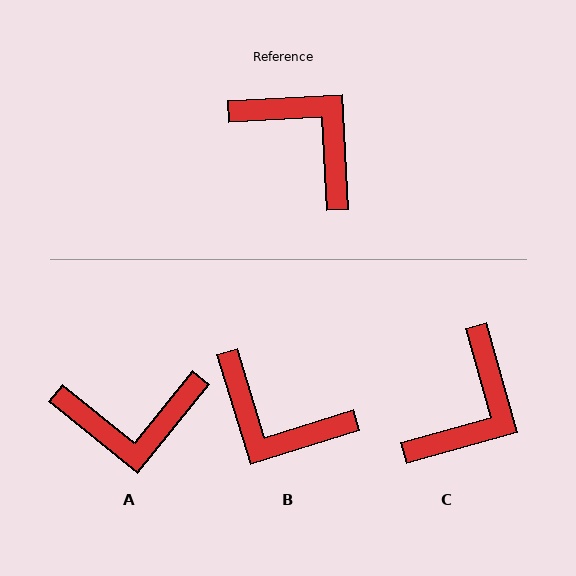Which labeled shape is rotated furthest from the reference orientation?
B, about 166 degrees away.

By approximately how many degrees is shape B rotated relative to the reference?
Approximately 166 degrees clockwise.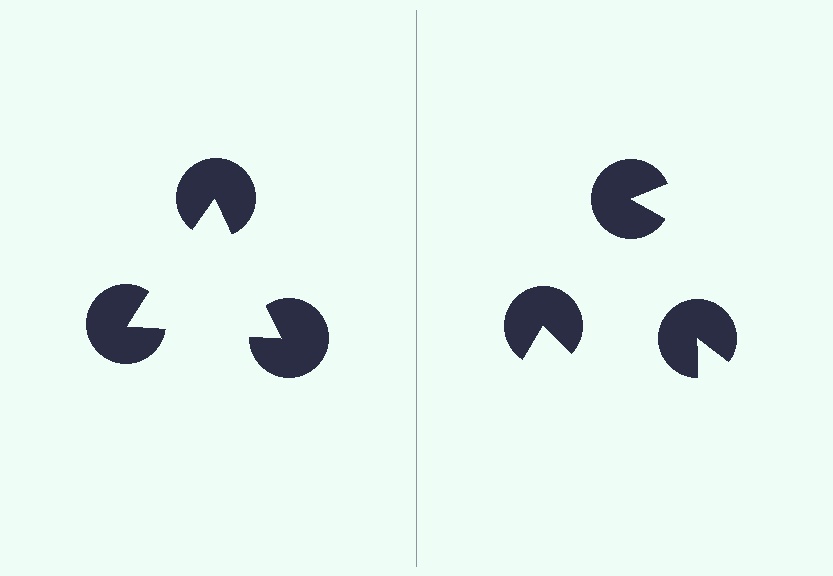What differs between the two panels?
The pac-man discs are positioned identically on both sides; only the wedge orientations differ. On the left they align to a triangle; on the right they are misaligned.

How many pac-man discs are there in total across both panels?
6 — 3 on each side.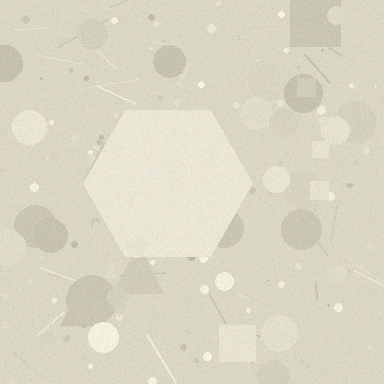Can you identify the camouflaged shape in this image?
The camouflaged shape is a hexagon.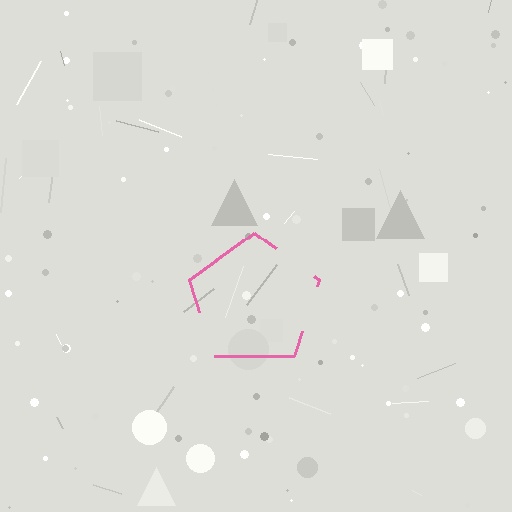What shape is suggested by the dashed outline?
The dashed outline suggests a pentagon.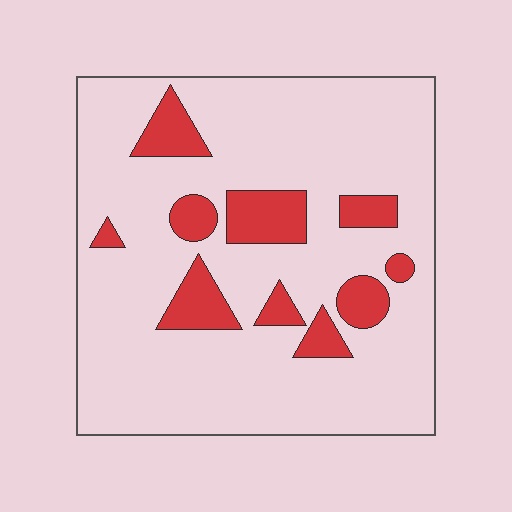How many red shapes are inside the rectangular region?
10.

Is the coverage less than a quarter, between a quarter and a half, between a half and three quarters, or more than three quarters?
Less than a quarter.